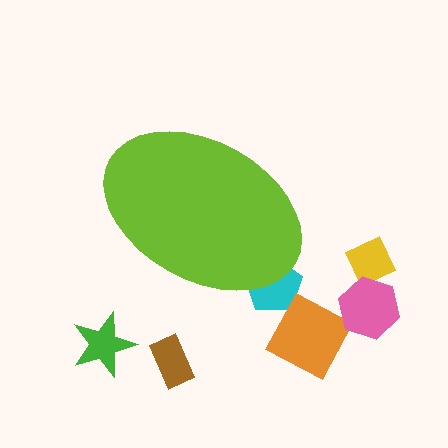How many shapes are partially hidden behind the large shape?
1 shape is partially hidden.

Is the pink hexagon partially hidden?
No, the pink hexagon is fully visible.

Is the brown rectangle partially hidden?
No, the brown rectangle is fully visible.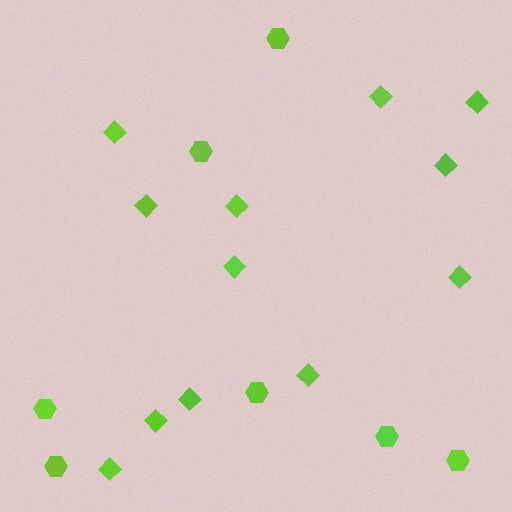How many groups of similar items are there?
There are 2 groups: one group of hexagons (7) and one group of diamonds (12).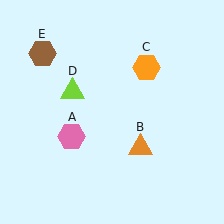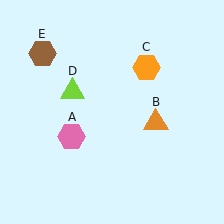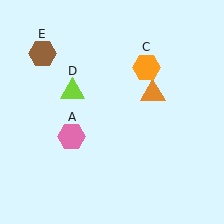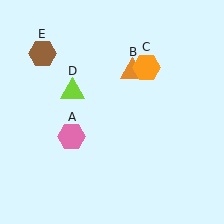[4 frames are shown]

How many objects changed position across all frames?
1 object changed position: orange triangle (object B).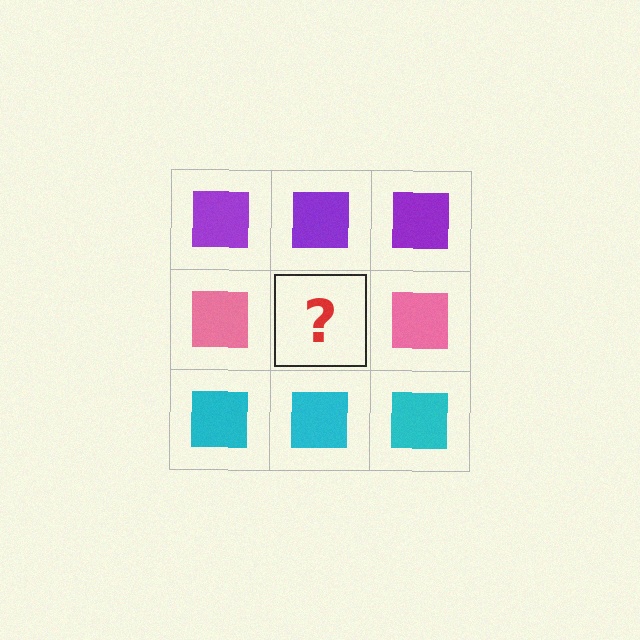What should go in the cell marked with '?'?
The missing cell should contain a pink square.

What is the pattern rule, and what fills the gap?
The rule is that each row has a consistent color. The gap should be filled with a pink square.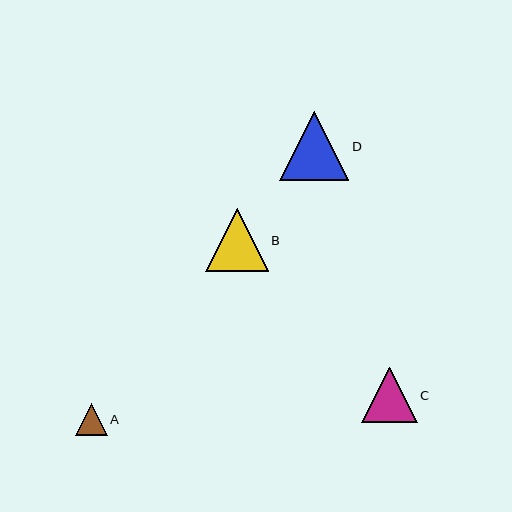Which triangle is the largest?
Triangle D is the largest with a size of approximately 69 pixels.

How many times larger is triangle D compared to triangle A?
Triangle D is approximately 2.2 times the size of triangle A.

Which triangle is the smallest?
Triangle A is the smallest with a size of approximately 32 pixels.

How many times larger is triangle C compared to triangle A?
Triangle C is approximately 1.7 times the size of triangle A.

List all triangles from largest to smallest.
From largest to smallest: D, B, C, A.